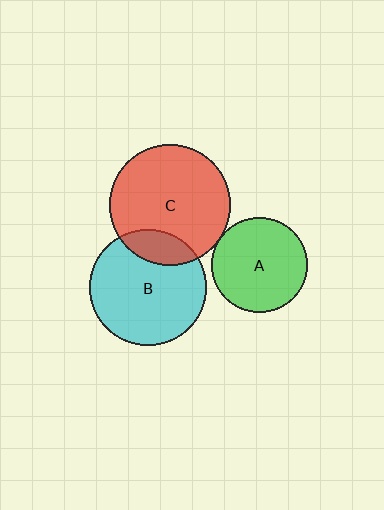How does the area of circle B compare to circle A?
Approximately 1.5 times.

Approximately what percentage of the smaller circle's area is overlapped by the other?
Approximately 20%.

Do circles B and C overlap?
Yes.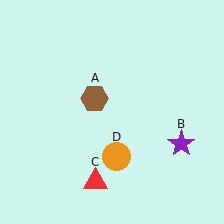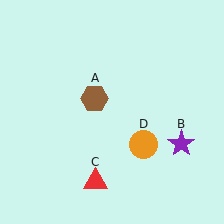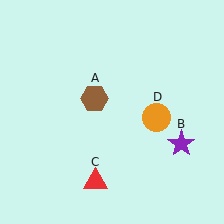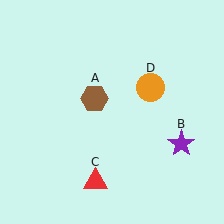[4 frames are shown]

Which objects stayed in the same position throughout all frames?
Brown hexagon (object A) and purple star (object B) and red triangle (object C) remained stationary.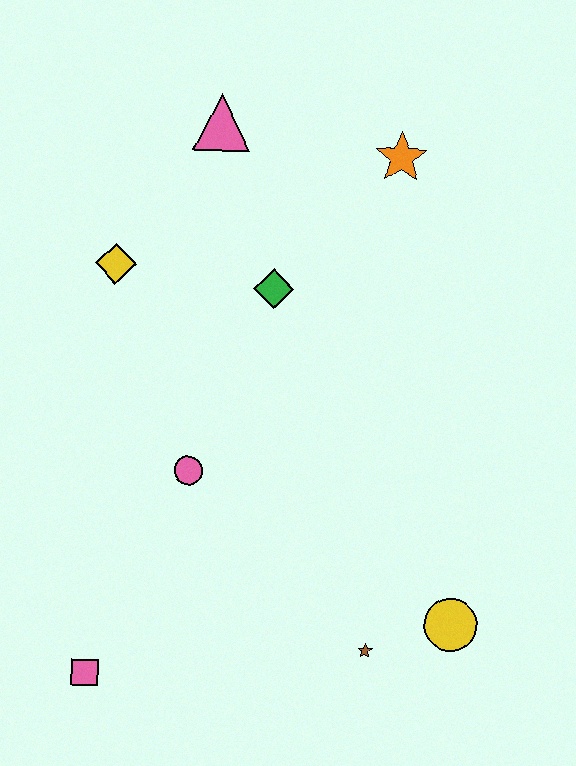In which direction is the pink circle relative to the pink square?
The pink circle is above the pink square.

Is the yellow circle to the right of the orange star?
Yes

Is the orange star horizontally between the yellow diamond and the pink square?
No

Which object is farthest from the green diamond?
The pink square is farthest from the green diamond.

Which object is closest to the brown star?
The yellow circle is closest to the brown star.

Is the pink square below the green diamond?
Yes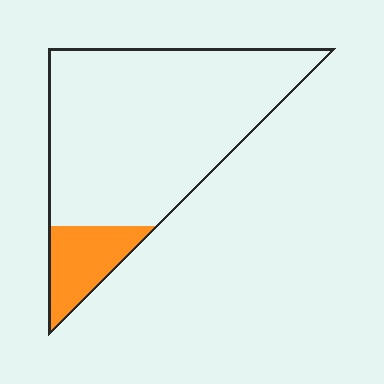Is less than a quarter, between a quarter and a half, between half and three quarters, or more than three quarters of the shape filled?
Less than a quarter.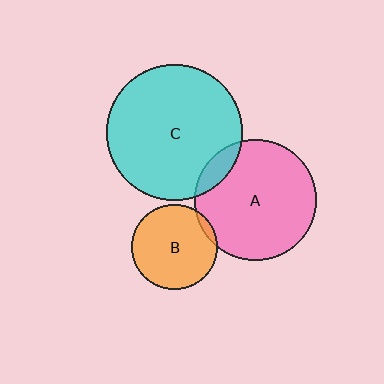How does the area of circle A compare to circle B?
Approximately 2.0 times.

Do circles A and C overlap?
Yes.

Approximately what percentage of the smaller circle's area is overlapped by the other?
Approximately 10%.